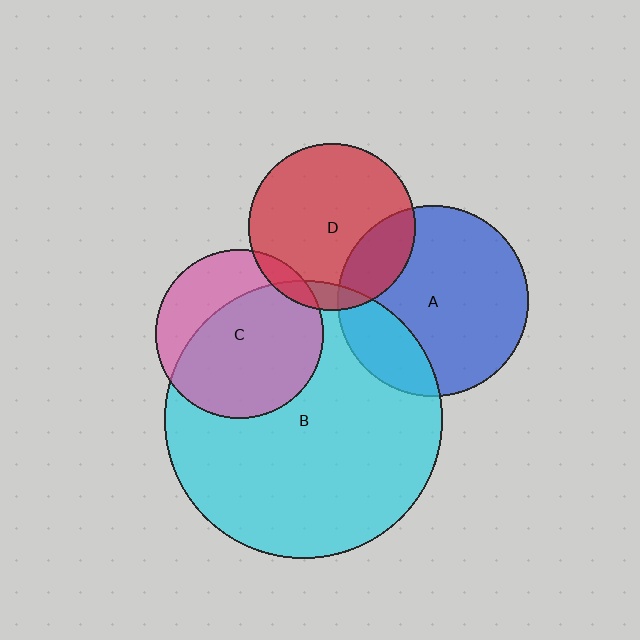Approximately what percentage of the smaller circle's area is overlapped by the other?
Approximately 65%.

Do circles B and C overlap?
Yes.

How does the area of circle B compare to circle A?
Approximately 2.1 times.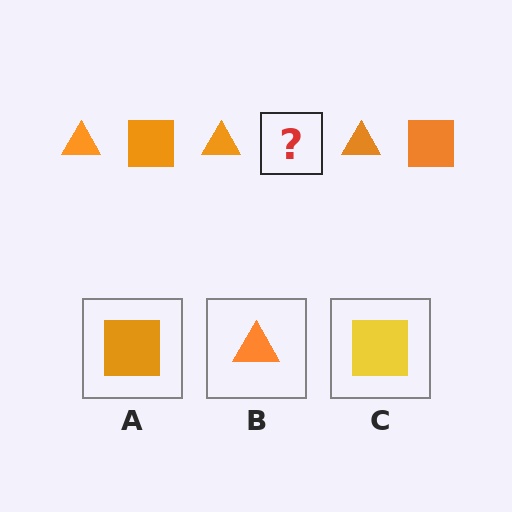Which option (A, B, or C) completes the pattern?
A.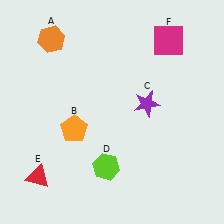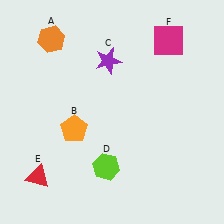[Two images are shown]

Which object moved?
The purple star (C) moved up.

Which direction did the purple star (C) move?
The purple star (C) moved up.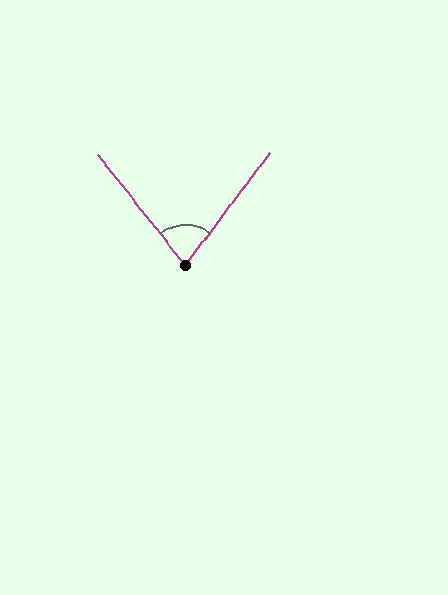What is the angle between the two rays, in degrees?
Approximately 75 degrees.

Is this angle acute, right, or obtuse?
It is acute.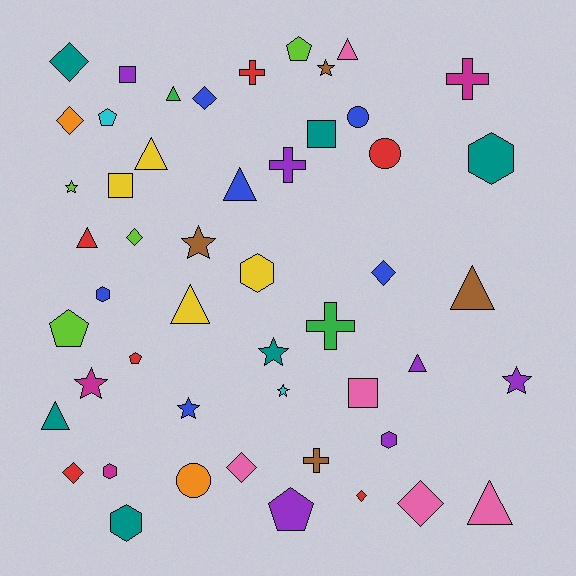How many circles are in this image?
There are 3 circles.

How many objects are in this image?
There are 50 objects.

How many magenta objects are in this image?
There are 3 magenta objects.